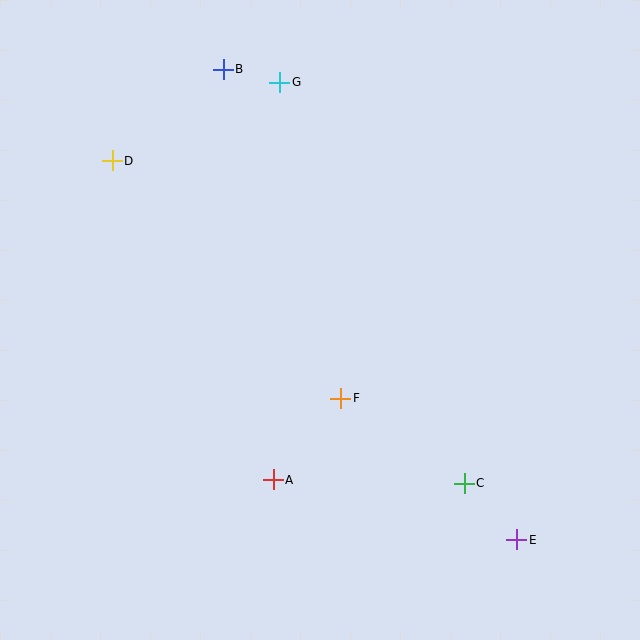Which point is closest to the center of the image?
Point F at (341, 398) is closest to the center.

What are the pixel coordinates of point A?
Point A is at (273, 480).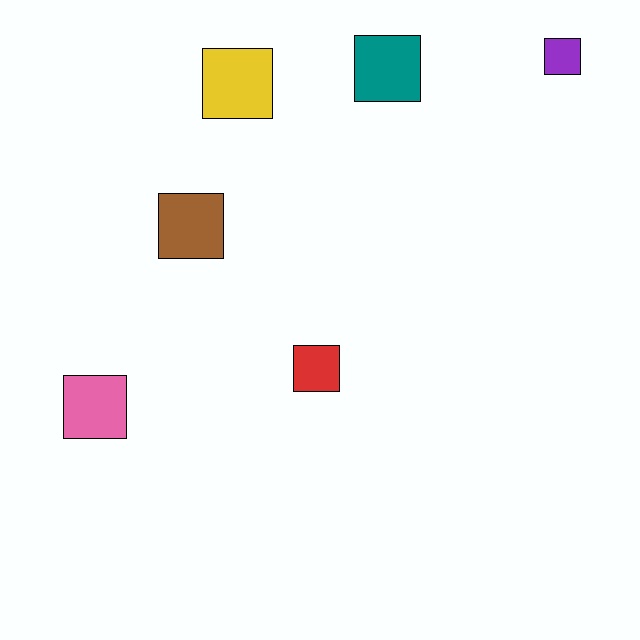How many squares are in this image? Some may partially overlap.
There are 6 squares.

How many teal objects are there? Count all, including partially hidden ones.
There is 1 teal object.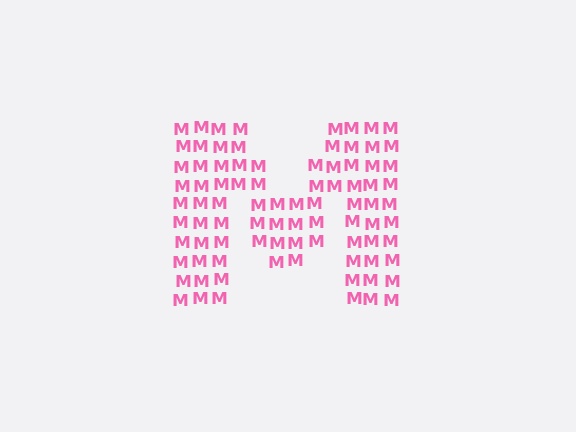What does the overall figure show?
The overall figure shows the letter M.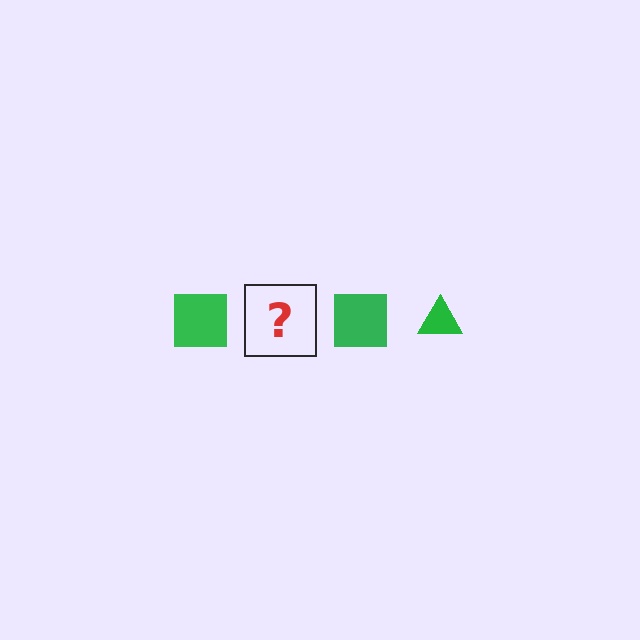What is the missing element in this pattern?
The missing element is a green triangle.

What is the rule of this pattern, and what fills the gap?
The rule is that the pattern cycles through square, triangle shapes in green. The gap should be filled with a green triangle.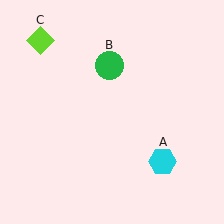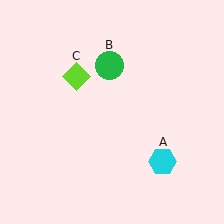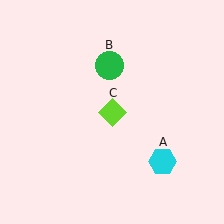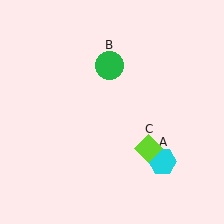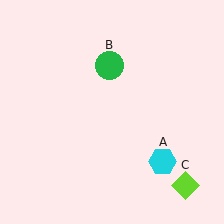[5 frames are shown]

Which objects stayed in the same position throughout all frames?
Cyan hexagon (object A) and green circle (object B) remained stationary.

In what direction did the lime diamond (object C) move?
The lime diamond (object C) moved down and to the right.